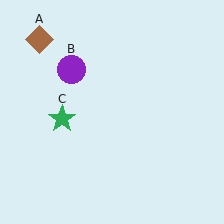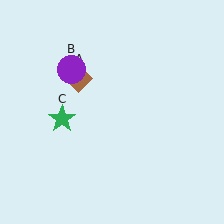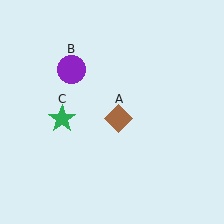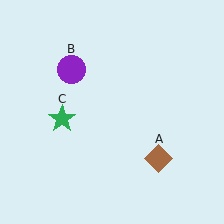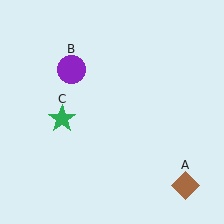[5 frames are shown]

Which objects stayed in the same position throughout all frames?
Purple circle (object B) and green star (object C) remained stationary.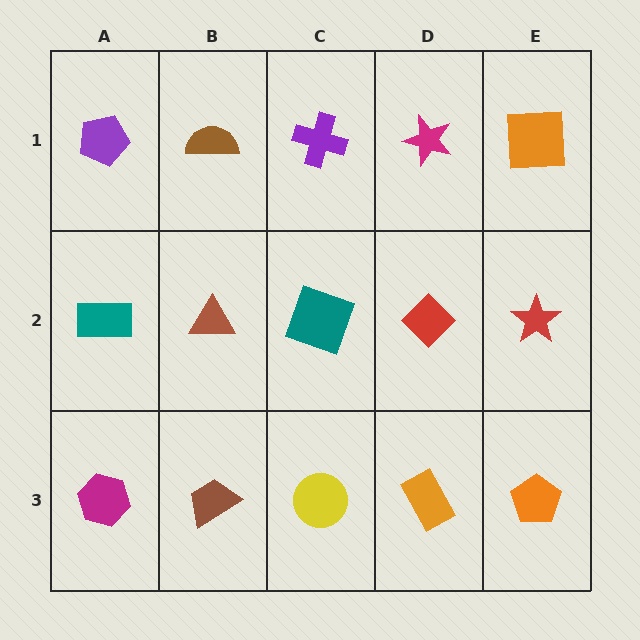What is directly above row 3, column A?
A teal rectangle.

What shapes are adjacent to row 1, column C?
A teal square (row 2, column C), a brown semicircle (row 1, column B), a magenta star (row 1, column D).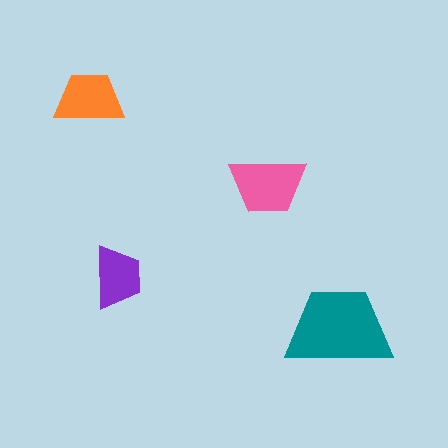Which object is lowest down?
The teal trapezoid is bottommost.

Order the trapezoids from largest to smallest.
the teal one, the pink one, the orange one, the purple one.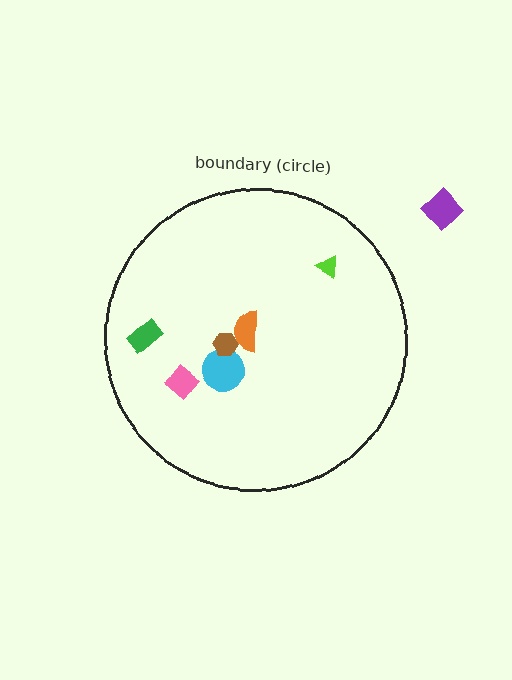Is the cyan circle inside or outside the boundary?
Inside.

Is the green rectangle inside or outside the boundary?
Inside.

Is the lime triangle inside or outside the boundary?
Inside.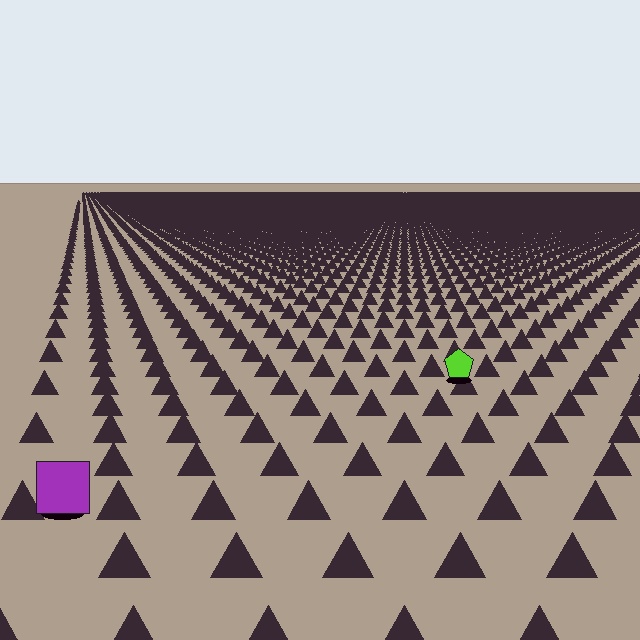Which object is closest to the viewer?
The purple square is closest. The texture marks near it are larger and more spread out.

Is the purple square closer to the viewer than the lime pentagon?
Yes. The purple square is closer — you can tell from the texture gradient: the ground texture is coarser near it.